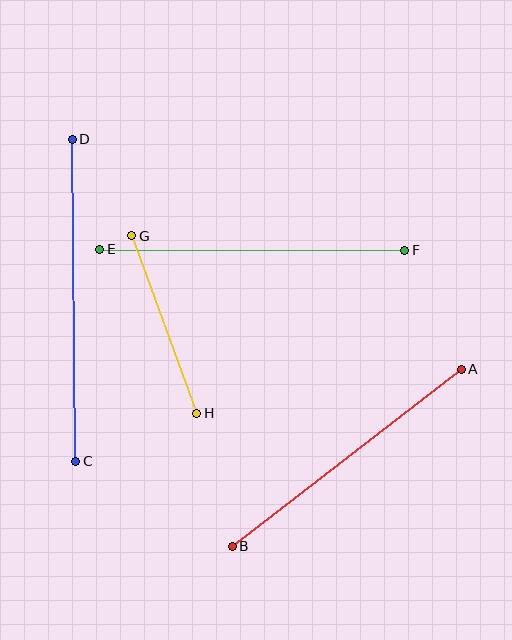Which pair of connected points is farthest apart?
Points C and D are farthest apart.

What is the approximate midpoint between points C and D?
The midpoint is at approximately (74, 300) pixels.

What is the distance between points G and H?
The distance is approximately 189 pixels.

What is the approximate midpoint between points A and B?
The midpoint is at approximately (347, 458) pixels.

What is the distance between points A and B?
The distance is approximately 289 pixels.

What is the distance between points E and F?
The distance is approximately 305 pixels.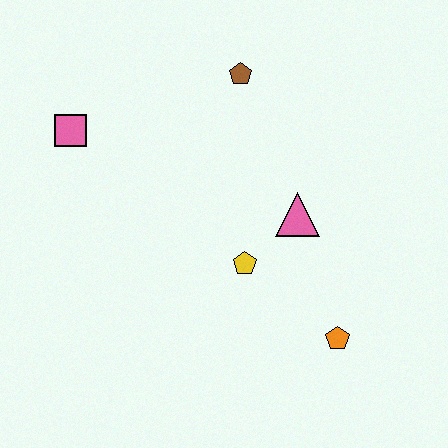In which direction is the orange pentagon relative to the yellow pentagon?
The orange pentagon is to the right of the yellow pentagon.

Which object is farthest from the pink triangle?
The pink square is farthest from the pink triangle.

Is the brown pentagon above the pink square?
Yes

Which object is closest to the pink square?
The brown pentagon is closest to the pink square.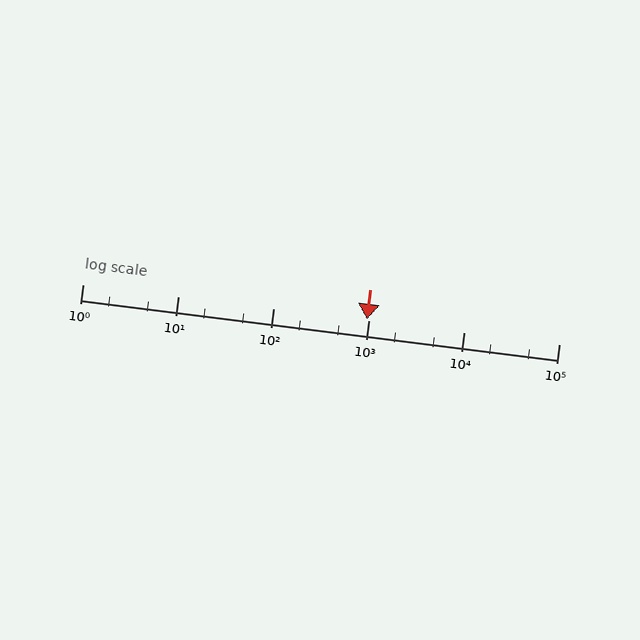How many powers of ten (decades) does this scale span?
The scale spans 5 decades, from 1 to 100000.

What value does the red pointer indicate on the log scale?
The pointer indicates approximately 970.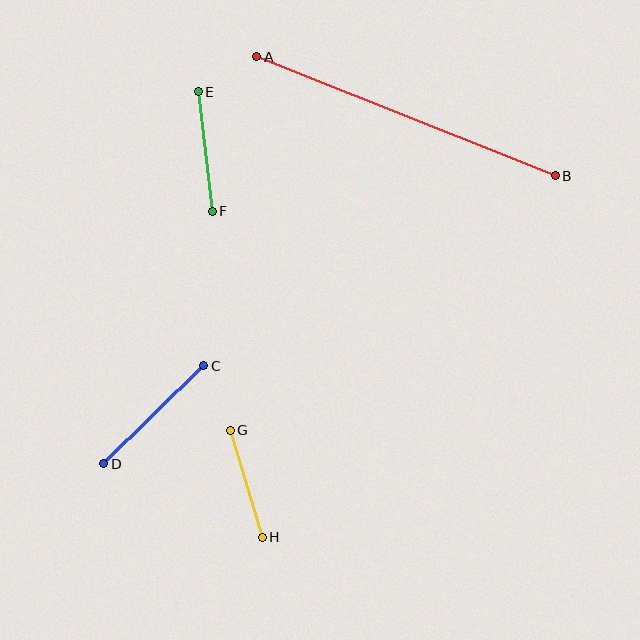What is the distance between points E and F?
The distance is approximately 120 pixels.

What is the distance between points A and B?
The distance is approximately 322 pixels.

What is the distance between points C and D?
The distance is approximately 140 pixels.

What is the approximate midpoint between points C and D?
The midpoint is at approximately (154, 415) pixels.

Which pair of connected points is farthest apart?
Points A and B are farthest apart.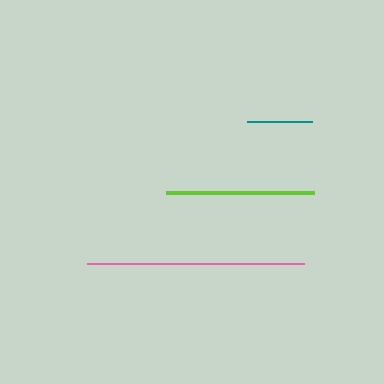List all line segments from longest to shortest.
From longest to shortest: pink, lime, teal.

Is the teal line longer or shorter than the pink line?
The pink line is longer than the teal line.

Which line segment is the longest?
The pink line is the longest at approximately 217 pixels.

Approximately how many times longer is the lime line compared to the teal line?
The lime line is approximately 2.3 times the length of the teal line.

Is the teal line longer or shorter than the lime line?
The lime line is longer than the teal line.